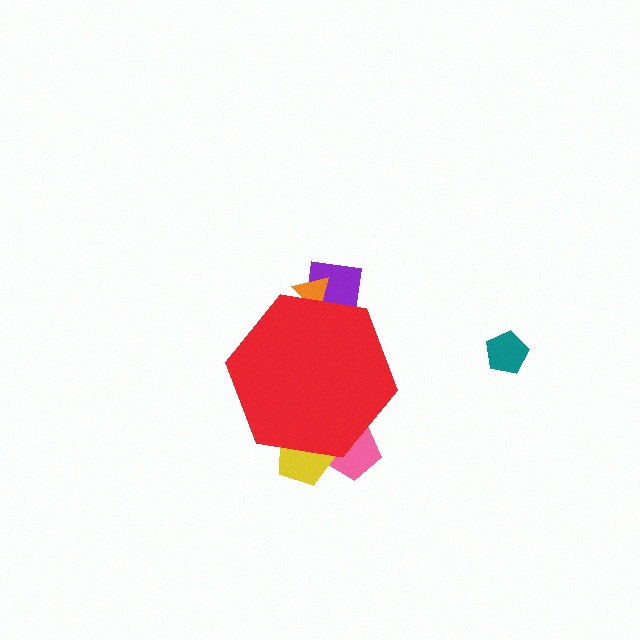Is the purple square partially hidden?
Yes, the purple square is partially hidden behind the red hexagon.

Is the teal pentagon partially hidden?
No, the teal pentagon is fully visible.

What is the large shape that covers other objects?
A red hexagon.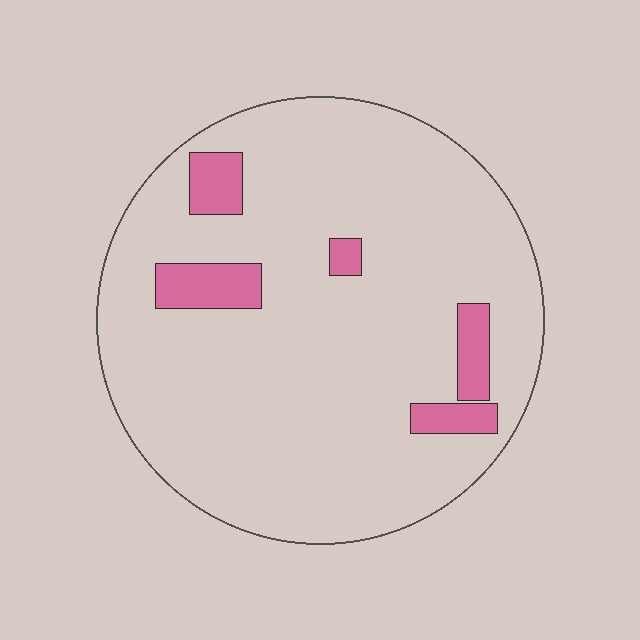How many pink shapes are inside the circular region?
5.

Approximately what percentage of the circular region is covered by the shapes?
Approximately 10%.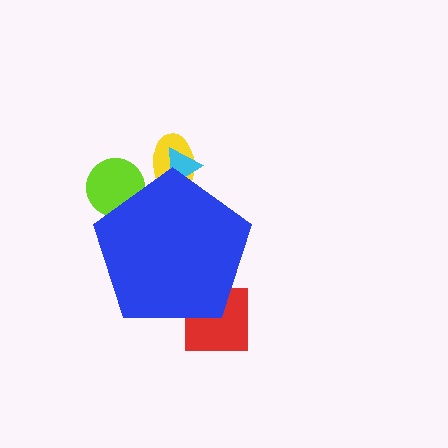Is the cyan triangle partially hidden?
Yes, the cyan triangle is partially hidden behind the blue pentagon.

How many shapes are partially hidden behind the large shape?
5 shapes are partially hidden.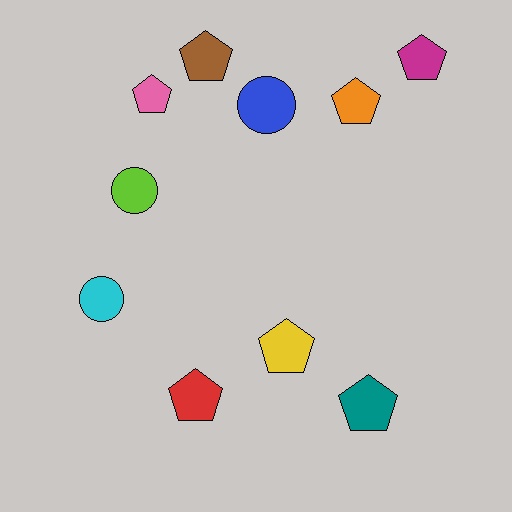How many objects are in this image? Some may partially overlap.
There are 10 objects.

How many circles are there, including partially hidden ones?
There are 3 circles.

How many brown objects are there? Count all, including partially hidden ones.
There is 1 brown object.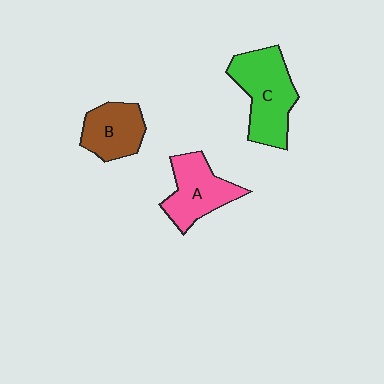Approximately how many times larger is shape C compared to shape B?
Approximately 1.5 times.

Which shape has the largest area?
Shape C (green).